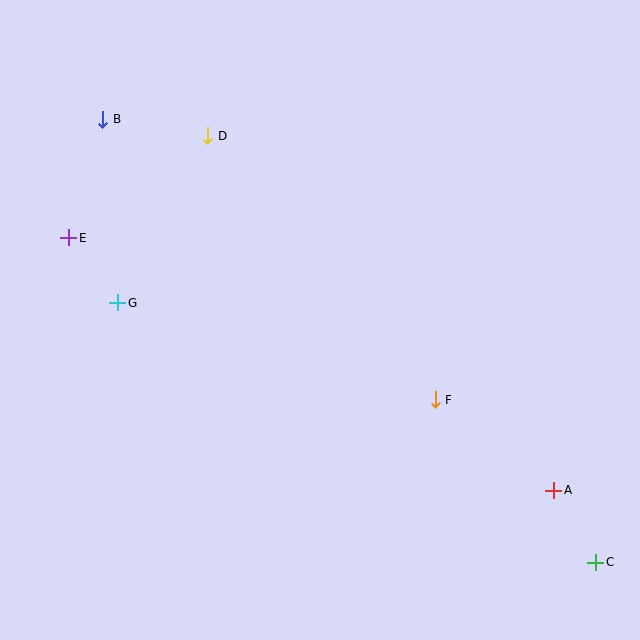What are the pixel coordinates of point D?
Point D is at (208, 136).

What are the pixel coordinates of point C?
Point C is at (596, 562).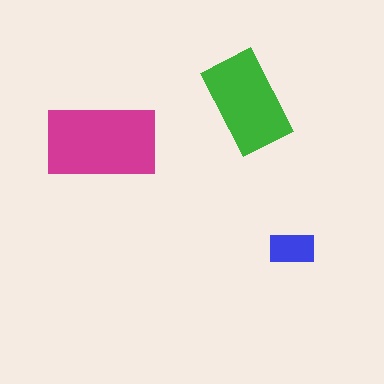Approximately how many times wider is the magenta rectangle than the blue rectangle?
About 2.5 times wider.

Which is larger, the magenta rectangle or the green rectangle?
The magenta one.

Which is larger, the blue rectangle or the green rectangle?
The green one.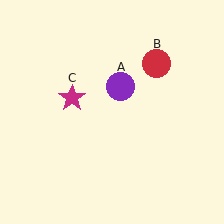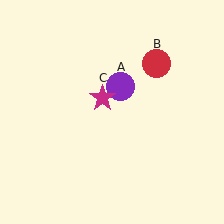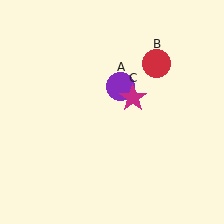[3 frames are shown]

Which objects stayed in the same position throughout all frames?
Purple circle (object A) and red circle (object B) remained stationary.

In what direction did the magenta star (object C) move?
The magenta star (object C) moved right.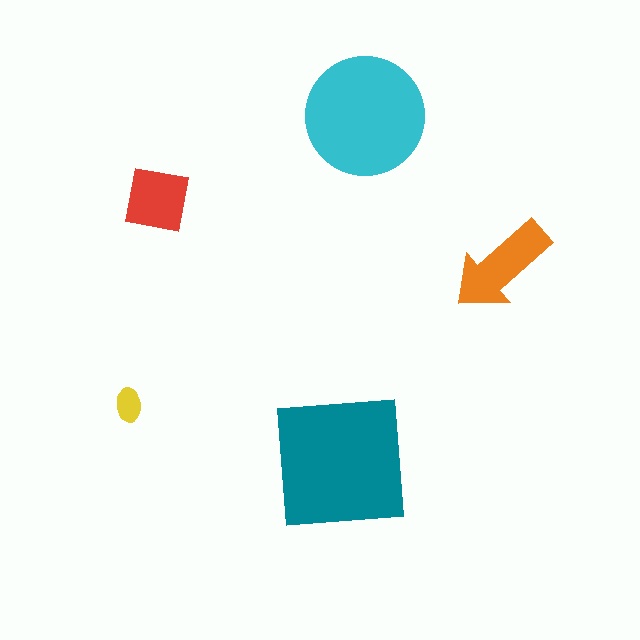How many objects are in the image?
There are 5 objects in the image.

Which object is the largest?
The teal square.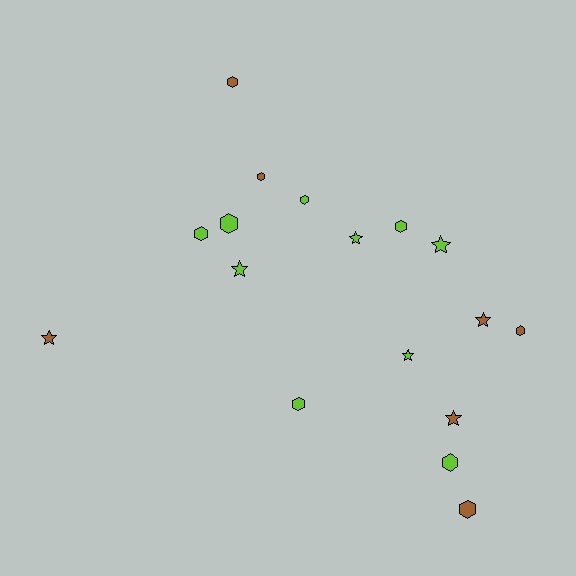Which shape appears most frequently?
Hexagon, with 10 objects.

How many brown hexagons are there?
There are 4 brown hexagons.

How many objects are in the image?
There are 17 objects.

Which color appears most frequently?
Lime, with 10 objects.